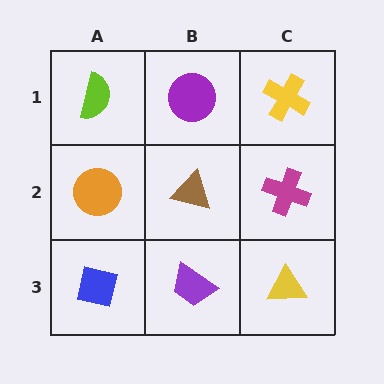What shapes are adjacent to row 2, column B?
A purple circle (row 1, column B), a purple trapezoid (row 3, column B), an orange circle (row 2, column A), a magenta cross (row 2, column C).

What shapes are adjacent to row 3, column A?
An orange circle (row 2, column A), a purple trapezoid (row 3, column B).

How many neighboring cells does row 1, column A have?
2.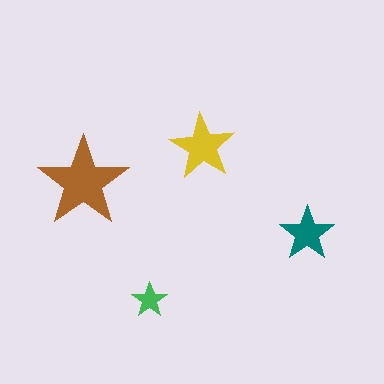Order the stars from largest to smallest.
the brown one, the yellow one, the teal one, the green one.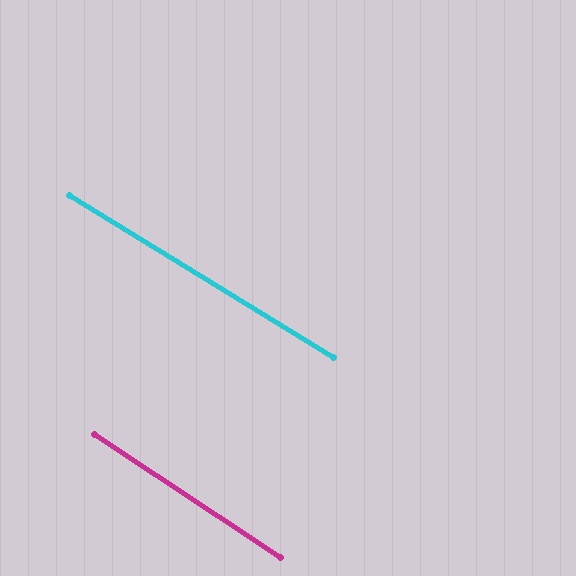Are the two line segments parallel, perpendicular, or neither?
Parallel — their directions differ by only 1.9°.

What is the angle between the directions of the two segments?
Approximately 2 degrees.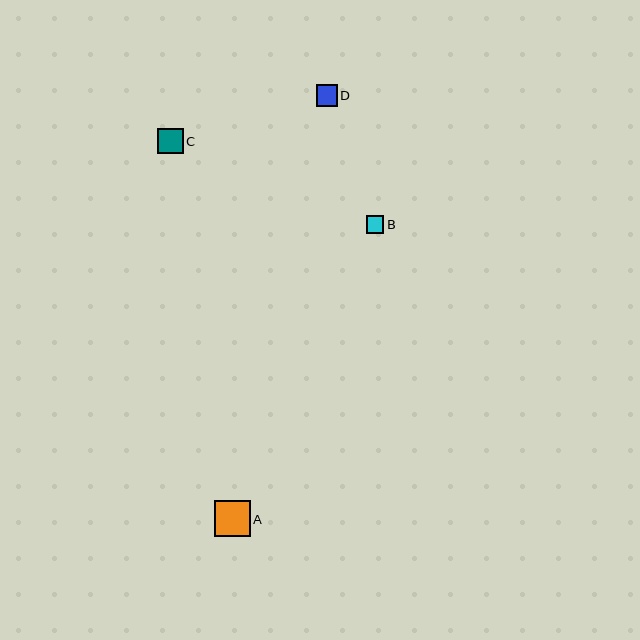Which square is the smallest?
Square B is the smallest with a size of approximately 18 pixels.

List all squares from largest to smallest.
From largest to smallest: A, C, D, B.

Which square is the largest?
Square A is the largest with a size of approximately 36 pixels.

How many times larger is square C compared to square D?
Square C is approximately 1.2 times the size of square D.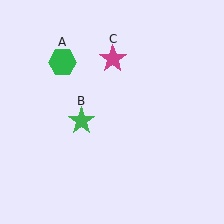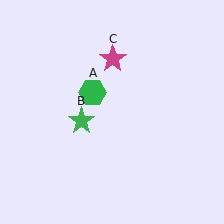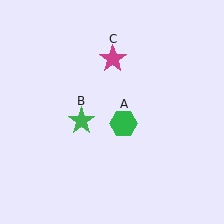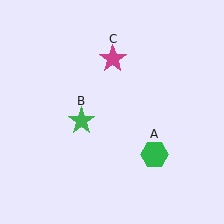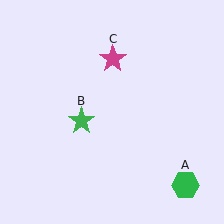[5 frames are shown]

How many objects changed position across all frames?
1 object changed position: green hexagon (object A).